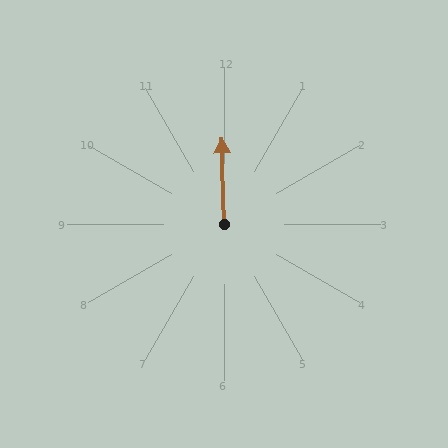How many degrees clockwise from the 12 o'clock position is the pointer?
Approximately 358 degrees.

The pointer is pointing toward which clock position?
Roughly 12 o'clock.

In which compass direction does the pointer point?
North.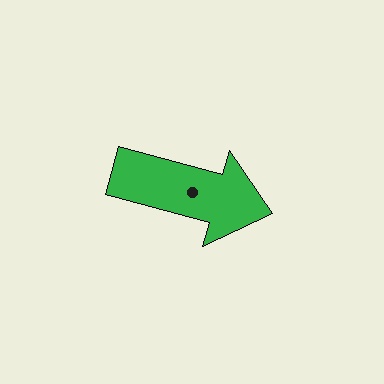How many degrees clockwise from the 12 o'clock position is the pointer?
Approximately 105 degrees.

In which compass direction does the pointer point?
East.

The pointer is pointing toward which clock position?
Roughly 4 o'clock.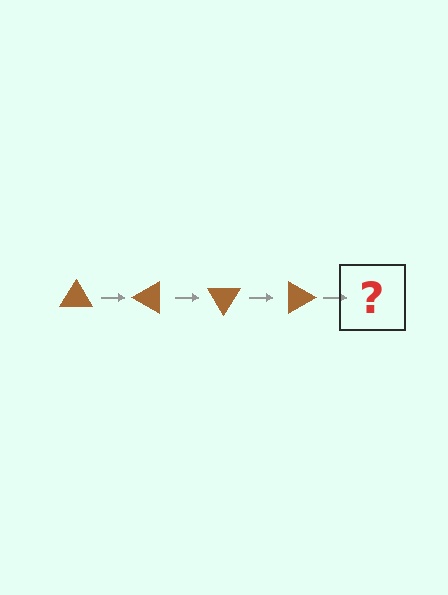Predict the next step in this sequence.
The next step is a brown triangle rotated 120 degrees.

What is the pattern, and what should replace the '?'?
The pattern is that the triangle rotates 30 degrees each step. The '?' should be a brown triangle rotated 120 degrees.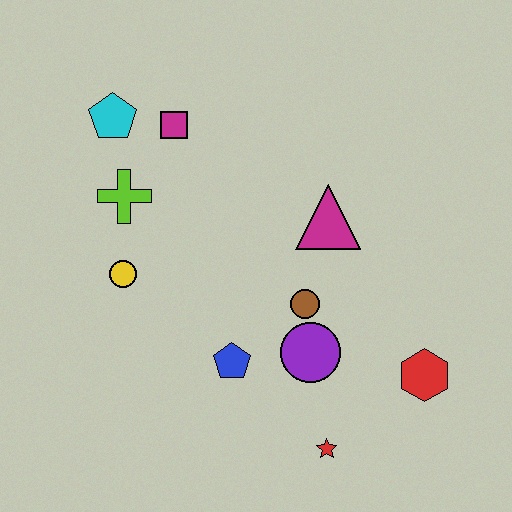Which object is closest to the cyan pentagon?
The magenta square is closest to the cyan pentagon.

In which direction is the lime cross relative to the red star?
The lime cross is above the red star.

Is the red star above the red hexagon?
No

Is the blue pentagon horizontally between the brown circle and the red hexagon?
No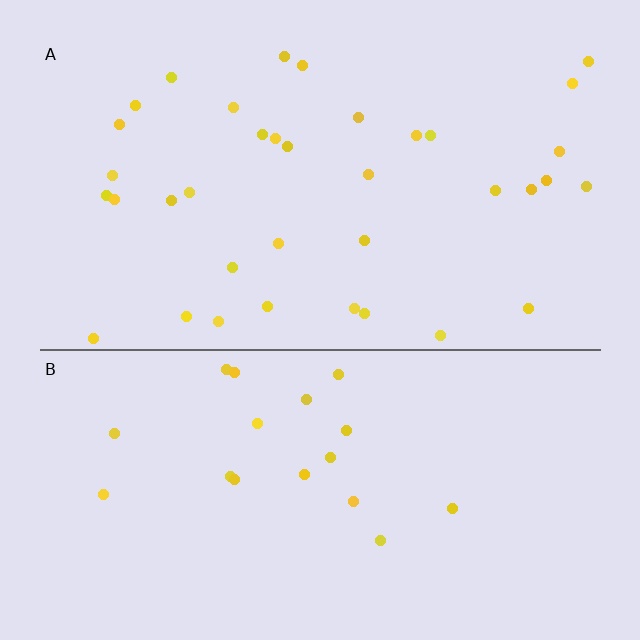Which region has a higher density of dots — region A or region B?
A (the top).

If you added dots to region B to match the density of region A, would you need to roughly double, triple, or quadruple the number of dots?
Approximately double.